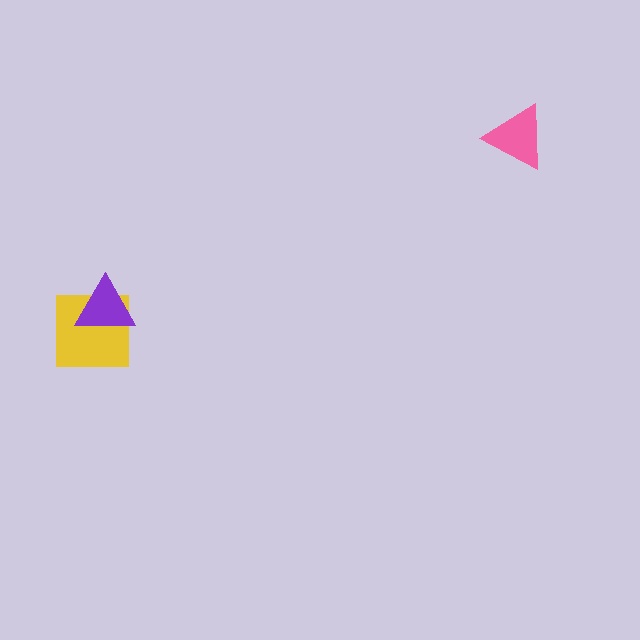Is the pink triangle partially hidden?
No, no other shape covers it.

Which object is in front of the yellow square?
The purple triangle is in front of the yellow square.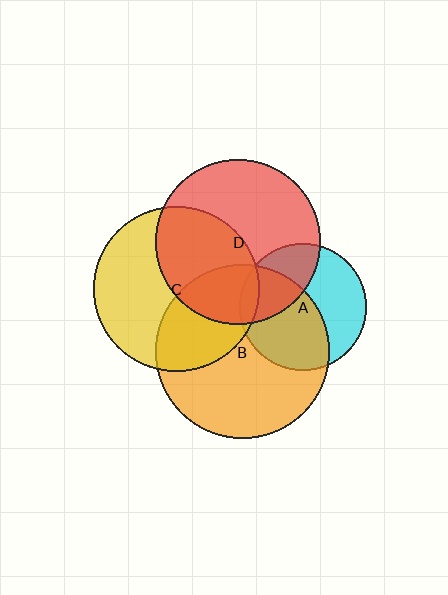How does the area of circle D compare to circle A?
Approximately 1.7 times.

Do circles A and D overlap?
Yes.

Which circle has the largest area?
Circle B (orange).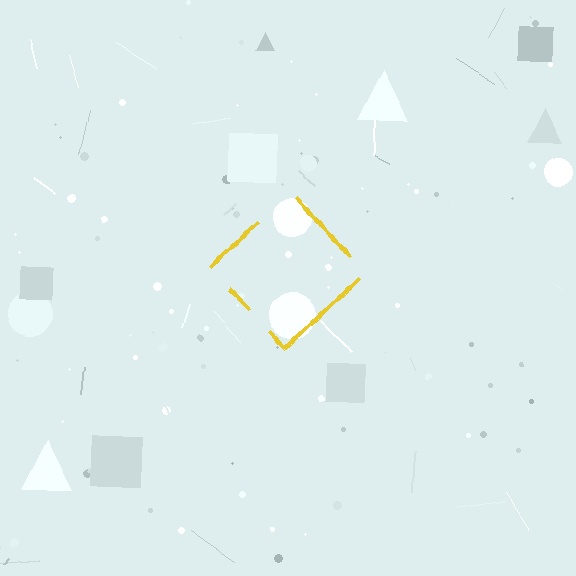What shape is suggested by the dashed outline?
The dashed outline suggests a diamond.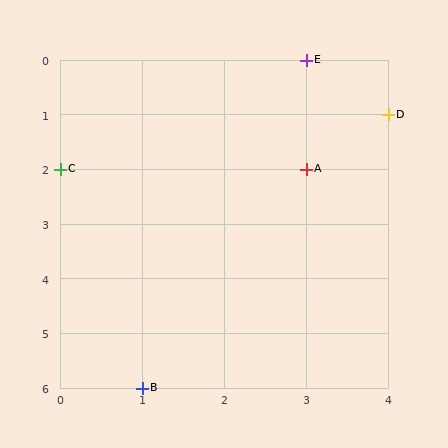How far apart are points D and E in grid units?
Points D and E are 1 column and 1 row apart (about 1.4 grid units diagonally).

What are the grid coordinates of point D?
Point D is at grid coordinates (4, 1).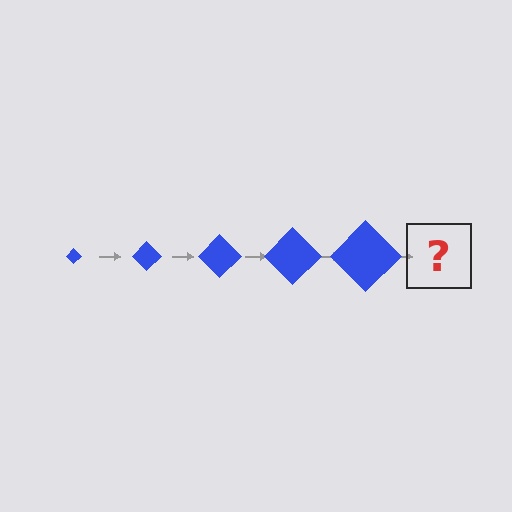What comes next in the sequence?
The next element should be a blue diamond, larger than the previous one.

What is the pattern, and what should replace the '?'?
The pattern is that the diamond gets progressively larger each step. The '?' should be a blue diamond, larger than the previous one.